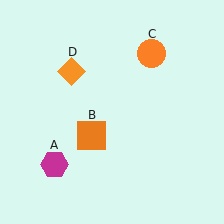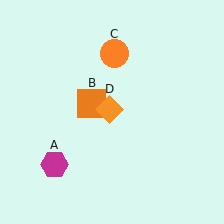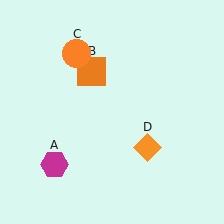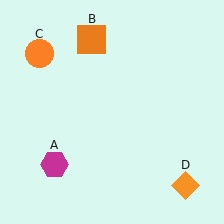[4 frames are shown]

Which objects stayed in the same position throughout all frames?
Magenta hexagon (object A) remained stationary.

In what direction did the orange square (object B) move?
The orange square (object B) moved up.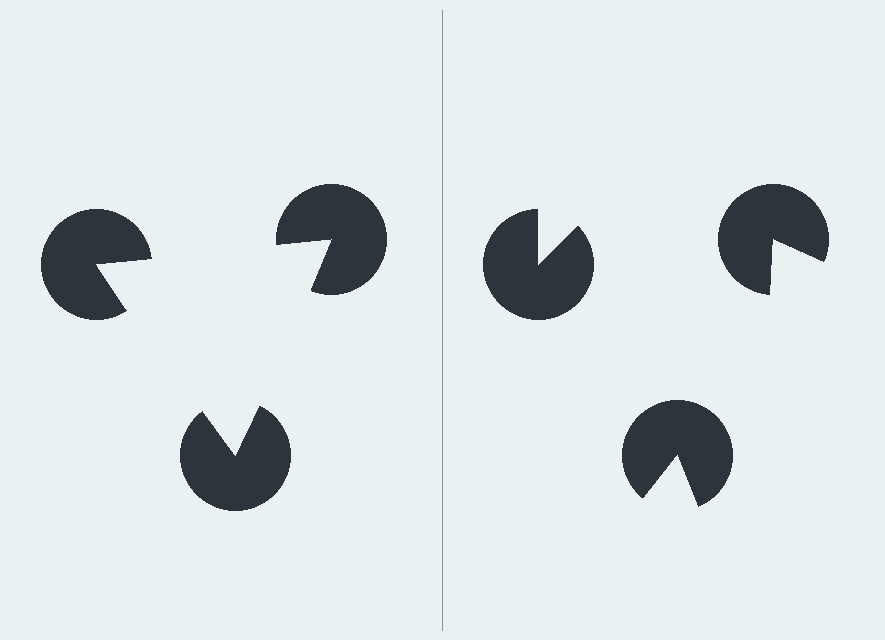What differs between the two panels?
The pac-man discs are positioned identically on both sides; only the wedge orientations differ. On the left they align to a triangle; on the right they are misaligned.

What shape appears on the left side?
An illusory triangle.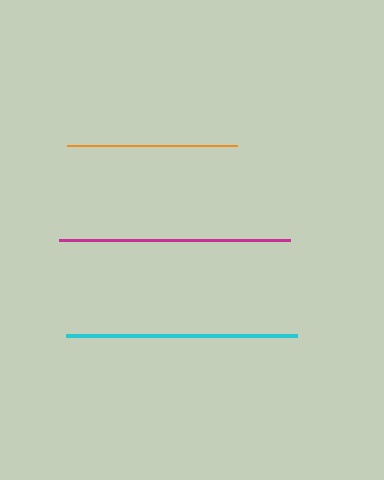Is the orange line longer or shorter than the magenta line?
The magenta line is longer than the orange line.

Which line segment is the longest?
The cyan line is the longest at approximately 232 pixels.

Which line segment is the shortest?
The orange line is the shortest at approximately 171 pixels.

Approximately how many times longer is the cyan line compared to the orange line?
The cyan line is approximately 1.4 times the length of the orange line.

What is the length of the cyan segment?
The cyan segment is approximately 232 pixels long.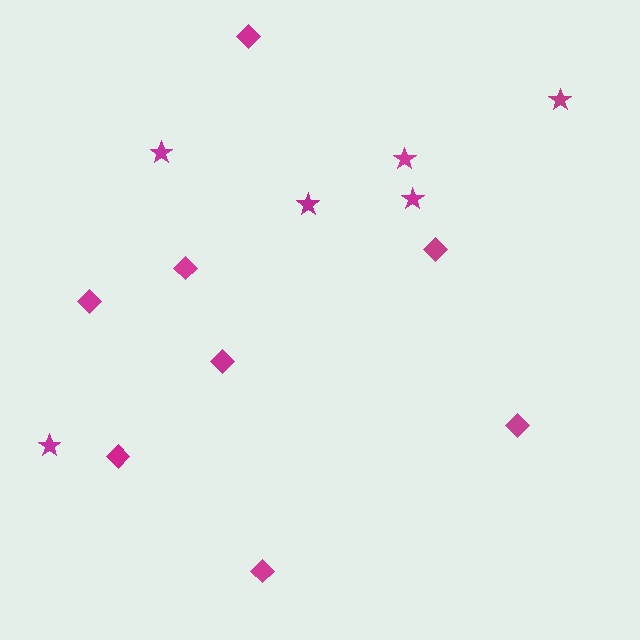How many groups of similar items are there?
There are 2 groups: one group of diamonds (8) and one group of stars (6).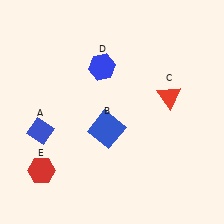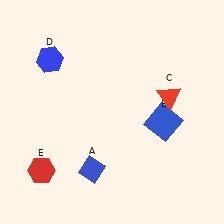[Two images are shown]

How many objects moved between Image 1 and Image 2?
3 objects moved between the two images.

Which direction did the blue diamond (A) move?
The blue diamond (A) moved right.